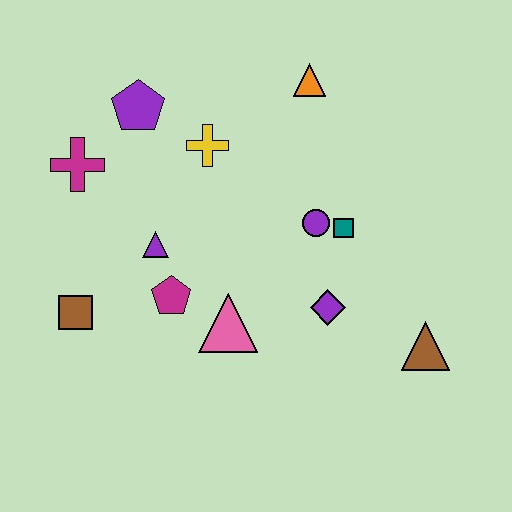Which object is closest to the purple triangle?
The magenta pentagon is closest to the purple triangle.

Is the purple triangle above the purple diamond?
Yes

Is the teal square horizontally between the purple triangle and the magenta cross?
No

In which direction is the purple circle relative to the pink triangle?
The purple circle is above the pink triangle.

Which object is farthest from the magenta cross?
The brown triangle is farthest from the magenta cross.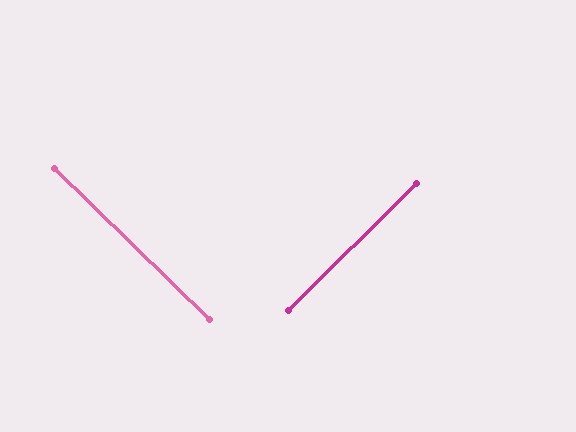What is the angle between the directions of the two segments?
Approximately 89 degrees.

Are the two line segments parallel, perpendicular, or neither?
Perpendicular — they meet at approximately 89°.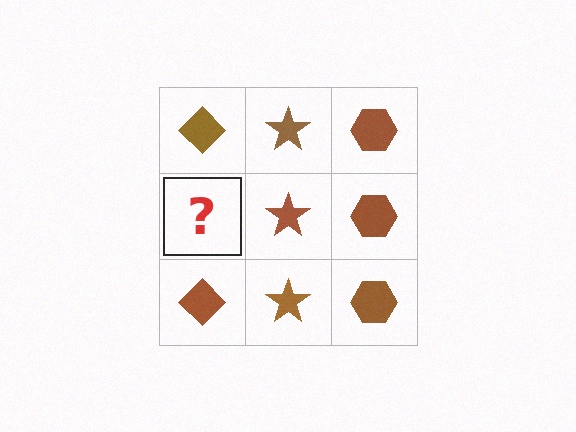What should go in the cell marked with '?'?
The missing cell should contain a brown diamond.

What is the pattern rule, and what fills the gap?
The rule is that each column has a consistent shape. The gap should be filled with a brown diamond.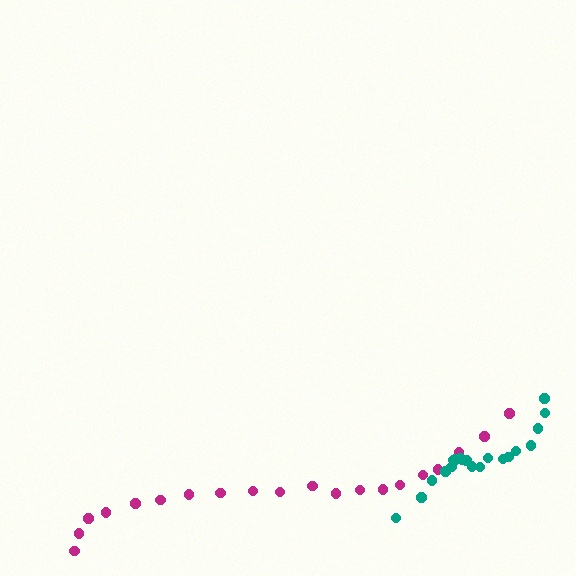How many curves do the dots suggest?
There are 2 distinct paths.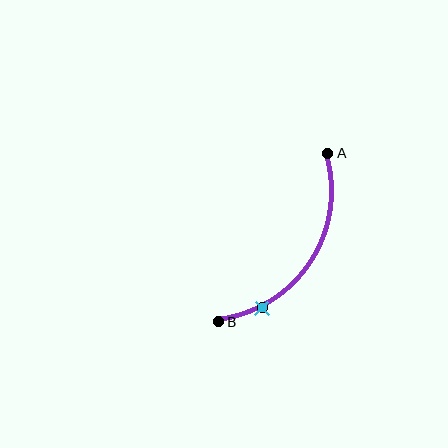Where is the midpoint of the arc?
The arc midpoint is the point on the curve farthest from the straight line joining A and B. It sits to the right of that line.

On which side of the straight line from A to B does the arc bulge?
The arc bulges to the right of the straight line connecting A and B.